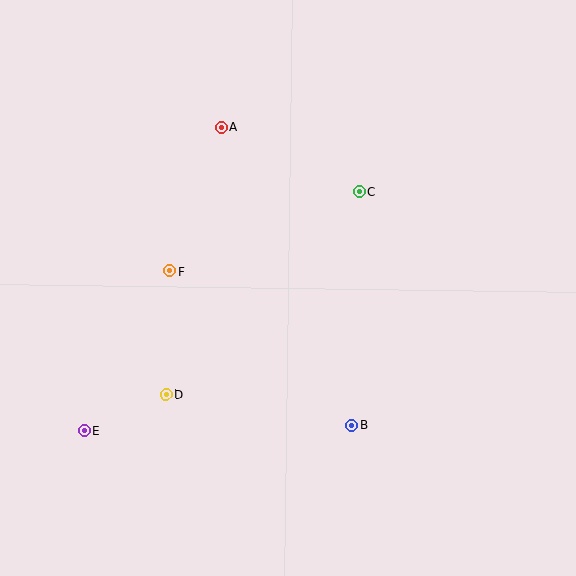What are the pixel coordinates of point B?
Point B is at (352, 425).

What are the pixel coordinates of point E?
Point E is at (84, 431).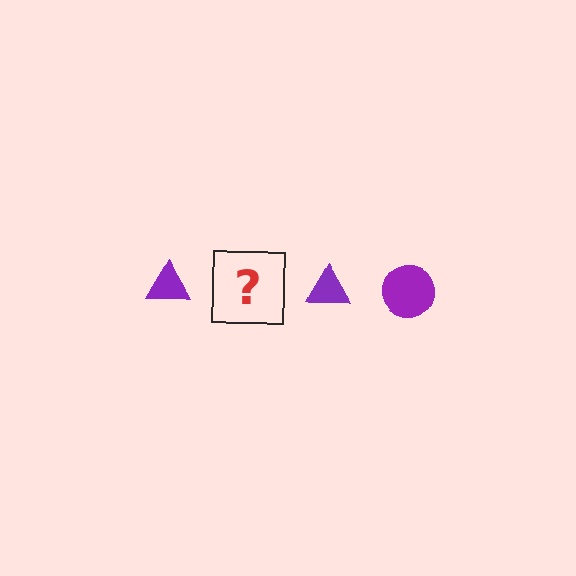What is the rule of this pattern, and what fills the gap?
The rule is that the pattern cycles through triangle, circle shapes in purple. The gap should be filled with a purple circle.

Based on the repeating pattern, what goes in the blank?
The blank should be a purple circle.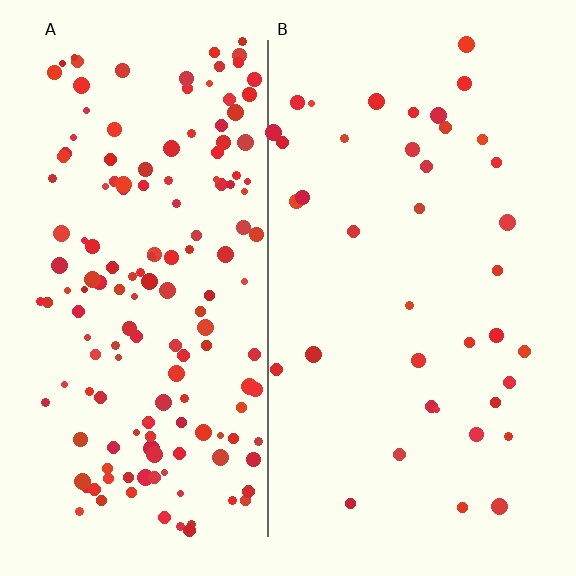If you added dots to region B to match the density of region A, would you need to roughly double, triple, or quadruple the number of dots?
Approximately quadruple.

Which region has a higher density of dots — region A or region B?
A (the left).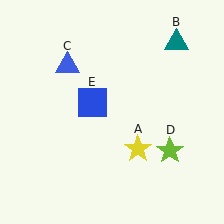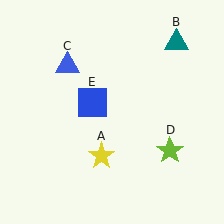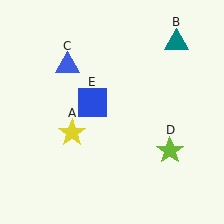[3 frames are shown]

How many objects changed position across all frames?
1 object changed position: yellow star (object A).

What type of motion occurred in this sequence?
The yellow star (object A) rotated clockwise around the center of the scene.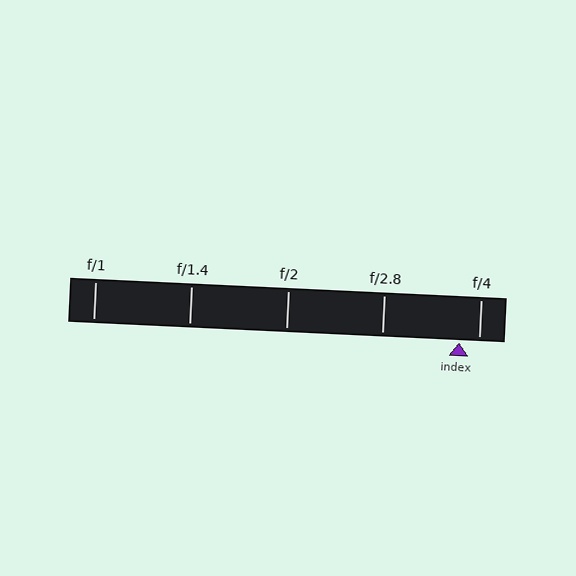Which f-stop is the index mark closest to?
The index mark is closest to f/4.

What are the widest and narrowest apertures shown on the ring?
The widest aperture shown is f/1 and the narrowest is f/4.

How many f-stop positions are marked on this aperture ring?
There are 5 f-stop positions marked.